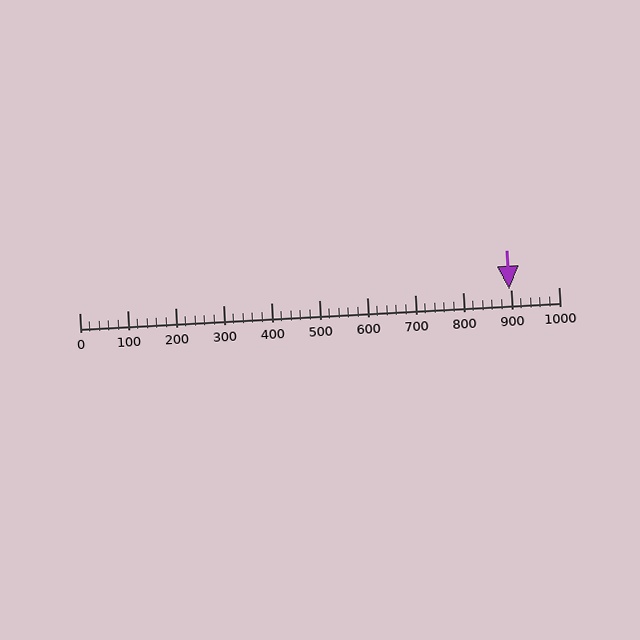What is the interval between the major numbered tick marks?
The major tick marks are spaced 100 units apart.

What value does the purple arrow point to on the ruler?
The purple arrow points to approximately 896.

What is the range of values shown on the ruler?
The ruler shows values from 0 to 1000.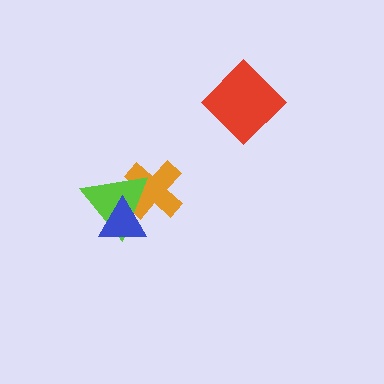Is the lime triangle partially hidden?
Yes, it is partially covered by another shape.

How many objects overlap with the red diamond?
0 objects overlap with the red diamond.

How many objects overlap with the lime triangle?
2 objects overlap with the lime triangle.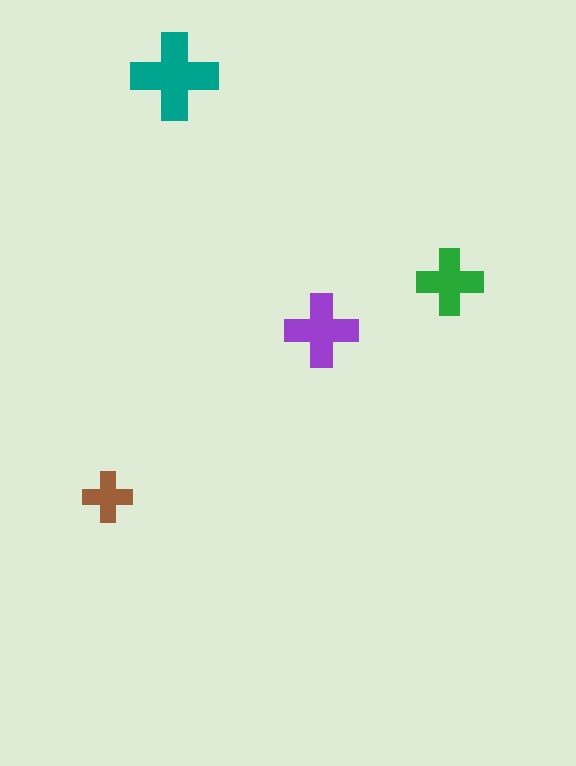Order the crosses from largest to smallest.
the teal one, the purple one, the green one, the brown one.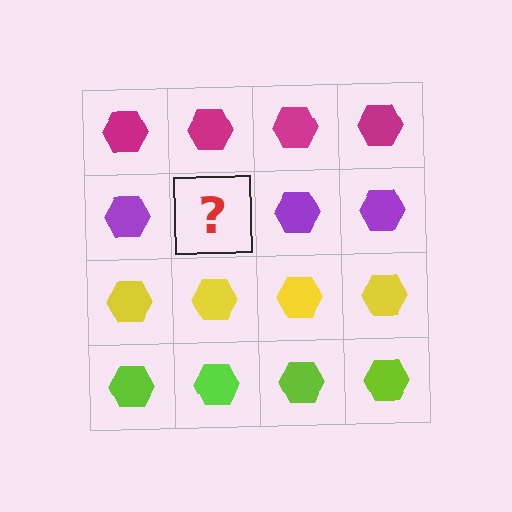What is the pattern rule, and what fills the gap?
The rule is that each row has a consistent color. The gap should be filled with a purple hexagon.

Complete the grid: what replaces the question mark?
The question mark should be replaced with a purple hexagon.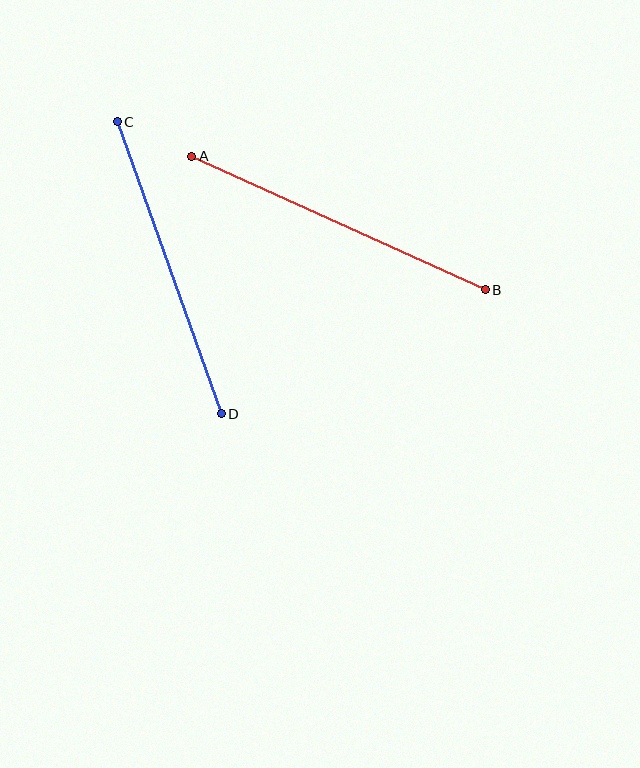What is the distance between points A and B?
The distance is approximately 322 pixels.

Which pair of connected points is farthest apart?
Points A and B are farthest apart.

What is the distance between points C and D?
The distance is approximately 310 pixels.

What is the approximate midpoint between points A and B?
The midpoint is at approximately (339, 223) pixels.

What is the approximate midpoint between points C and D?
The midpoint is at approximately (169, 268) pixels.